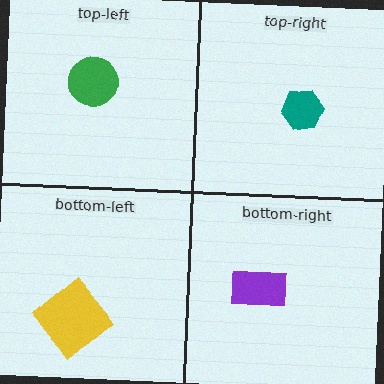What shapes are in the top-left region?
The green circle.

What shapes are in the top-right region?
The teal hexagon.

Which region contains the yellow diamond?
The bottom-left region.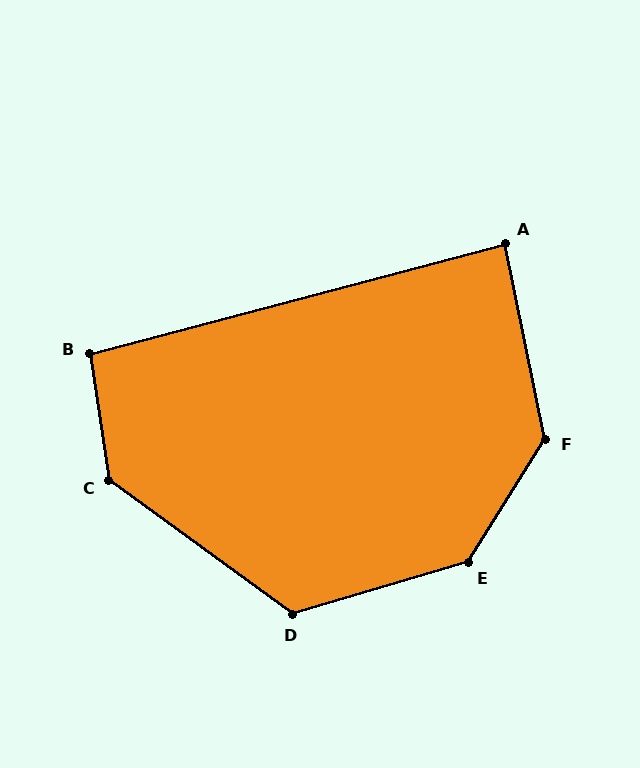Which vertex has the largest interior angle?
E, at approximately 138 degrees.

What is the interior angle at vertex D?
Approximately 127 degrees (obtuse).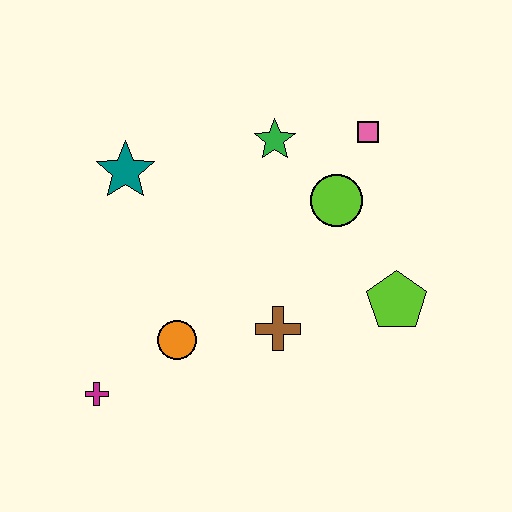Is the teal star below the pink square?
Yes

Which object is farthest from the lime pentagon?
The magenta cross is farthest from the lime pentagon.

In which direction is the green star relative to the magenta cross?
The green star is above the magenta cross.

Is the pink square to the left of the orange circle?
No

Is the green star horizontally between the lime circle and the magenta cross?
Yes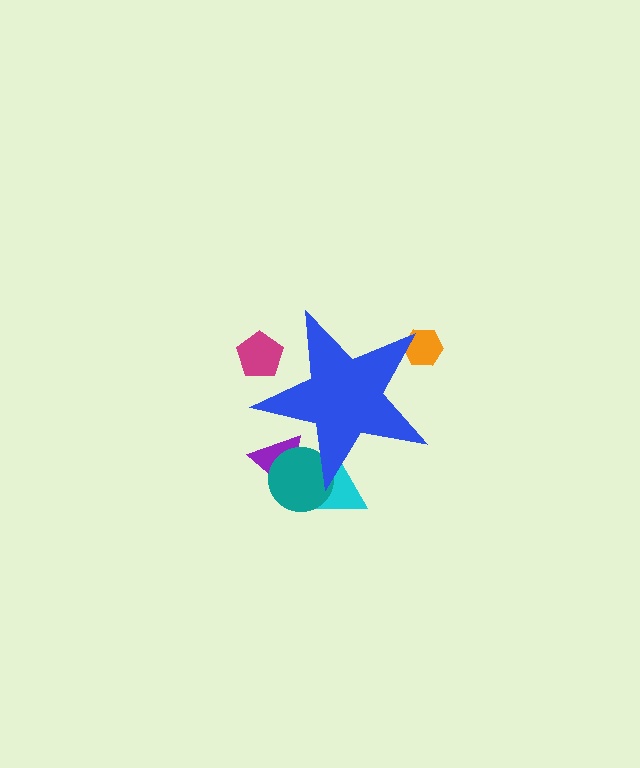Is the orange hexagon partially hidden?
Yes, the orange hexagon is partially hidden behind the blue star.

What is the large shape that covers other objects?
A blue star.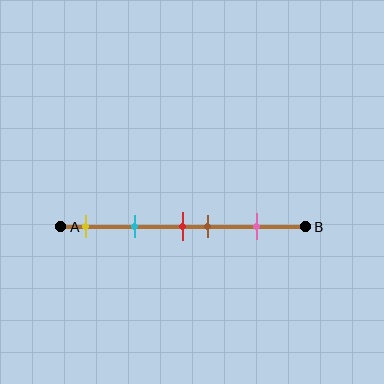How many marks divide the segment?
There are 5 marks dividing the segment.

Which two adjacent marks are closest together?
The red and brown marks are the closest adjacent pair.